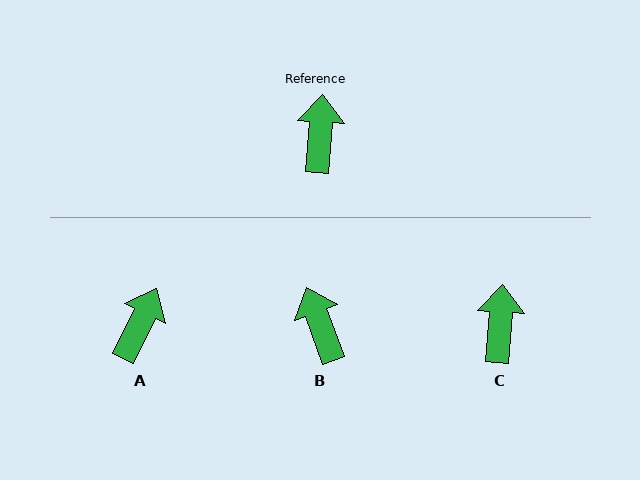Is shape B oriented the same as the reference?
No, it is off by about 24 degrees.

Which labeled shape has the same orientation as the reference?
C.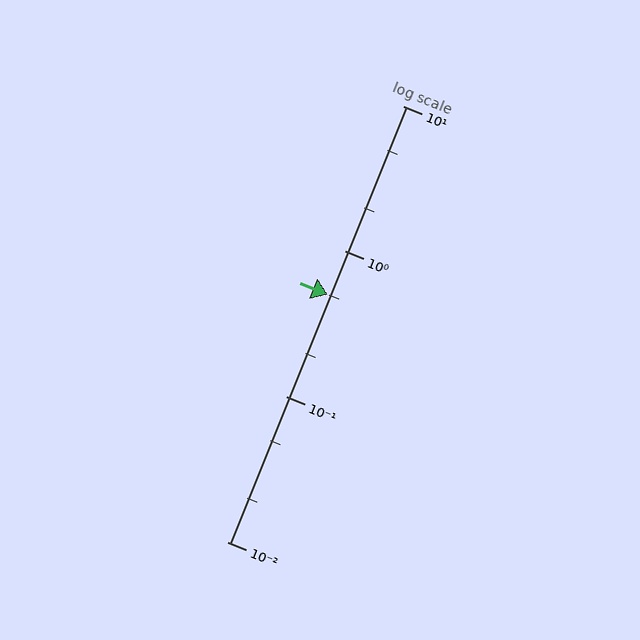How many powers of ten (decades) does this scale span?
The scale spans 3 decades, from 0.01 to 10.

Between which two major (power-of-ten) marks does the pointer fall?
The pointer is between 0.1 and 1.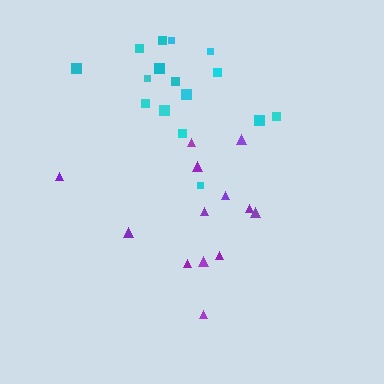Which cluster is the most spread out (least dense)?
Purple.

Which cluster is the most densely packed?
Cyan.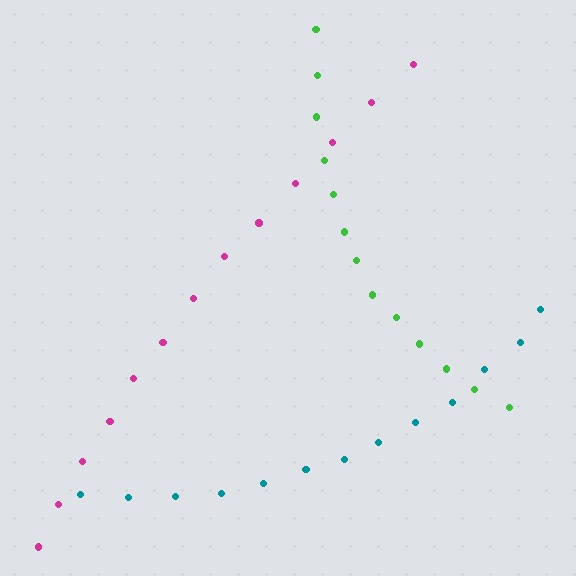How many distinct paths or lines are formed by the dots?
There are 3 distinct paths.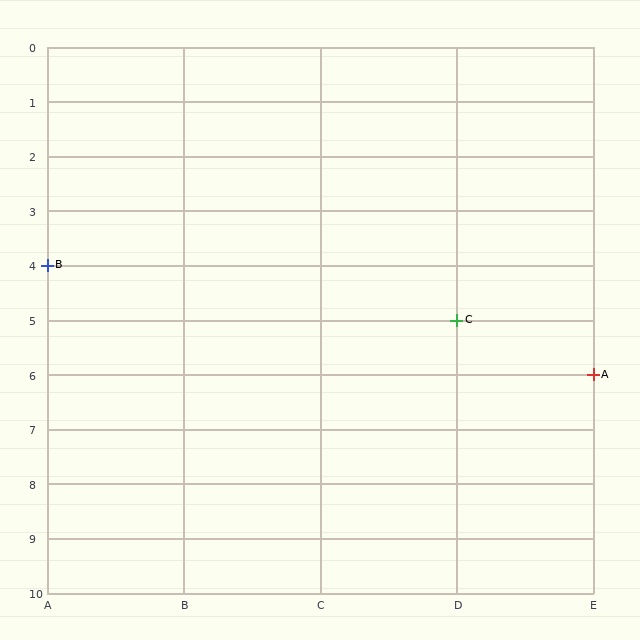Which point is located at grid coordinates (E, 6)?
Point A is at (E, 6).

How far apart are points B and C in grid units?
Points B and C are 3 columns and 1 row apart (about 3.2 grid units diagonally).